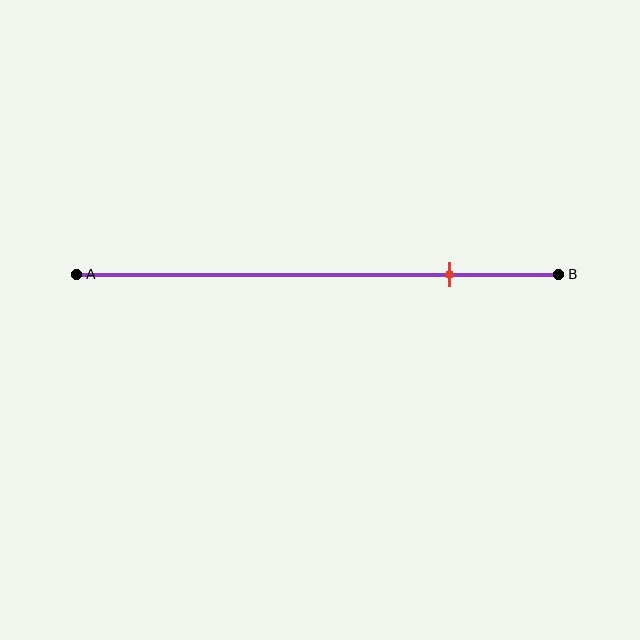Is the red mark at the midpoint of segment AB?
No, the mark is at about 75% from A, not at the 50% midpoint.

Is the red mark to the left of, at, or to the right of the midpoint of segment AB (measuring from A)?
The red mark is to the right of the midpoint of segment AB.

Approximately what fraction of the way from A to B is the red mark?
The red mark is approximately 75% of the way from A to B.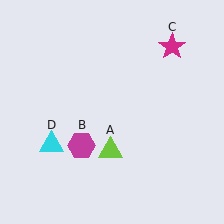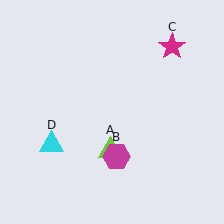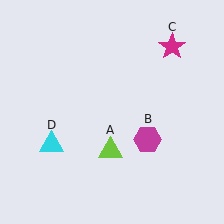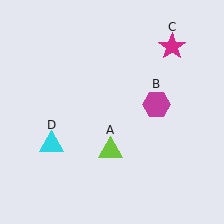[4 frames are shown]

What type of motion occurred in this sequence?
The magenta hexagon (object B) rotated counterclockwise around the center of the scene.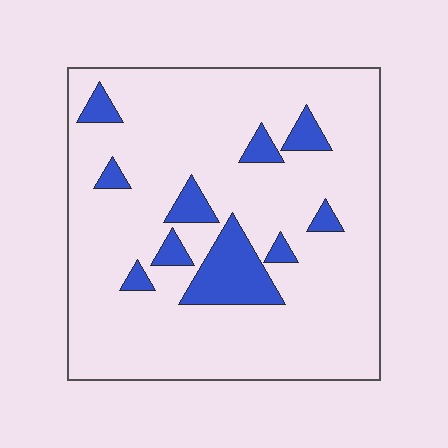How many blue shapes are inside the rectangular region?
10.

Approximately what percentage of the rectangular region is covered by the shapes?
Approximately 15%.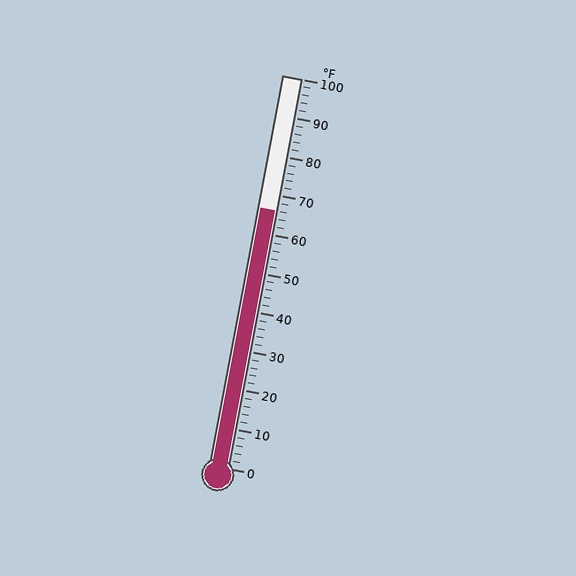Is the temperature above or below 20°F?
The temperature is above 20°F.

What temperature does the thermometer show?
The thermometer shows approximately 66°F.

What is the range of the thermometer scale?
The thermometer scale ranges from 0°F to 100°F.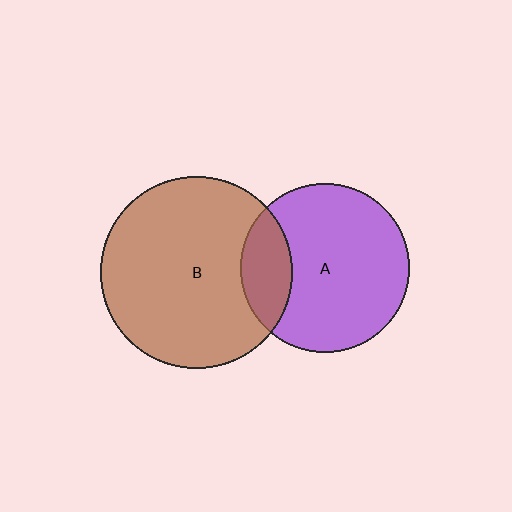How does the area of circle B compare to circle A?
Approximately 1.3 times.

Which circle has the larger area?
Circle B (brown).